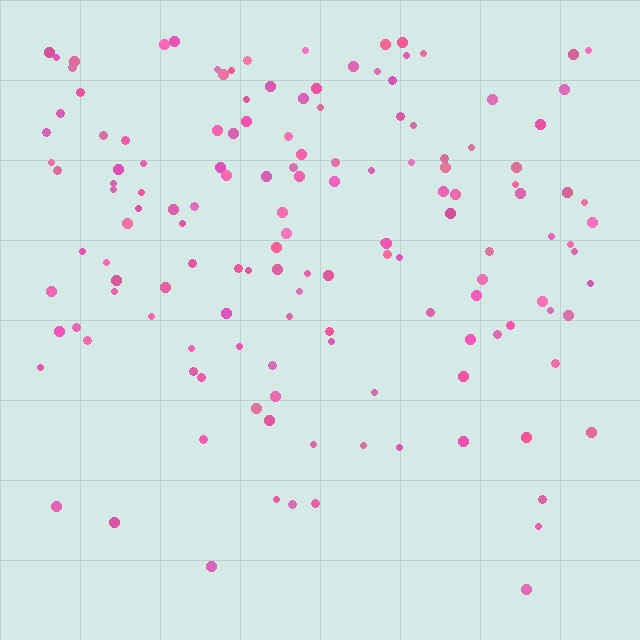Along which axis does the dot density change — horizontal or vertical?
Vertical.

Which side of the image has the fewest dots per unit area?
The bottom.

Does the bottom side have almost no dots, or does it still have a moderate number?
Still a moderate number, just noticeably fewer than the top.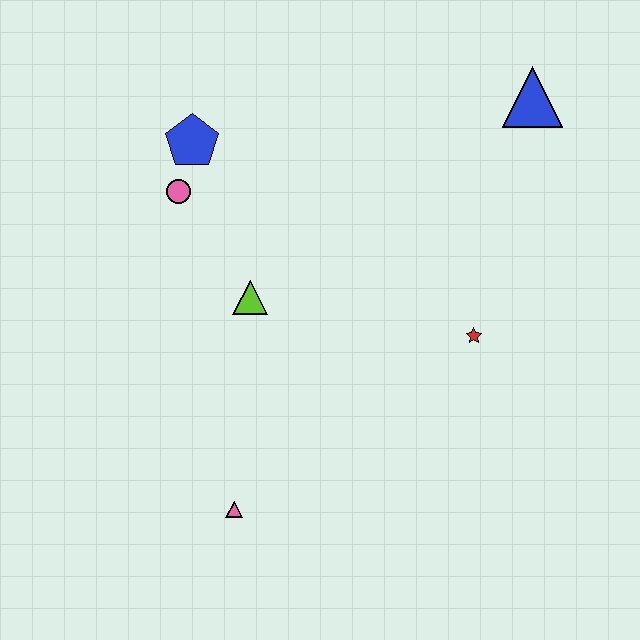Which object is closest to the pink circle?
The blue pentagon is closest to the pink circle.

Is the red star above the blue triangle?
No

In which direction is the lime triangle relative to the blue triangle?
The lime triangle is to the left of the blue triangle.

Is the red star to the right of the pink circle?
Yes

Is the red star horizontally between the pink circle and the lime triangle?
No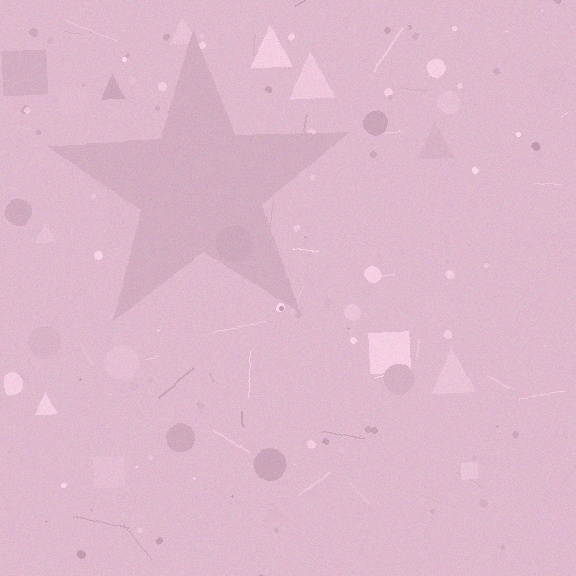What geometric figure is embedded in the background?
A star is embedded in the background.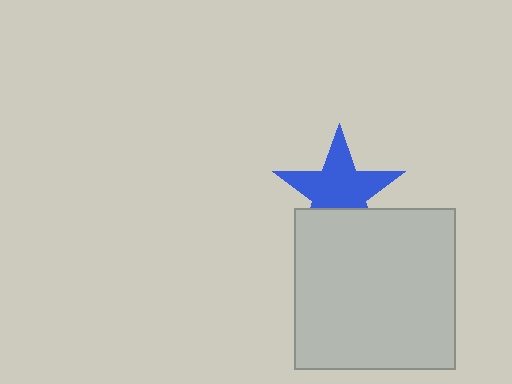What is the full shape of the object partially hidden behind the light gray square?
The partially hidden object is a blue star.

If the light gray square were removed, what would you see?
You would see the complete blue star.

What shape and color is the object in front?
The object in front is a light gray square.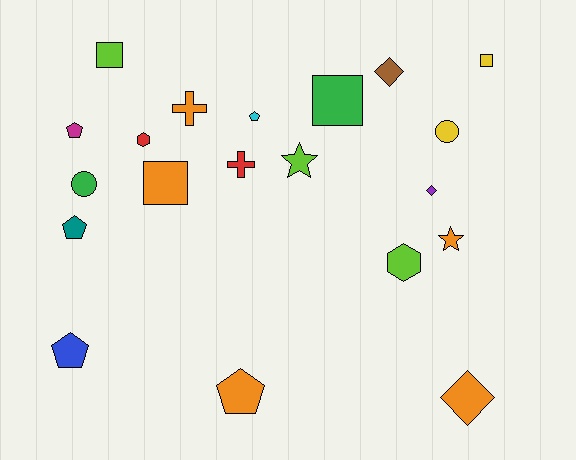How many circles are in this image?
There are 2 circles.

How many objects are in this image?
There are 20 objects.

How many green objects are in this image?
There are 2 green objects.